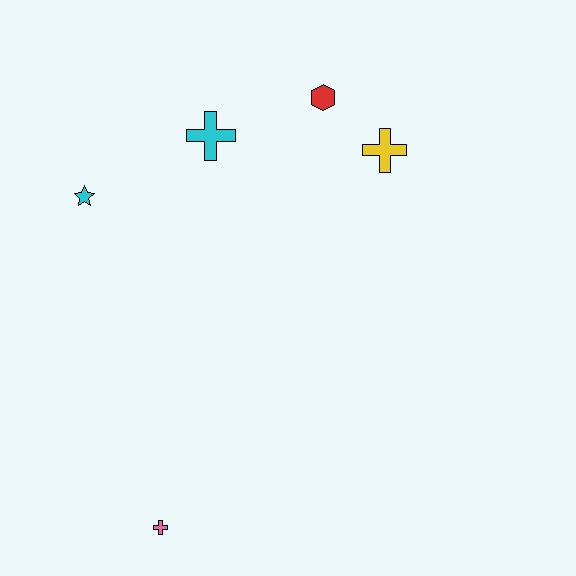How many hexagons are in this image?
There is 1 hexagon.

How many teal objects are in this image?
There are no teal objects.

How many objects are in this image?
There are 5 objects.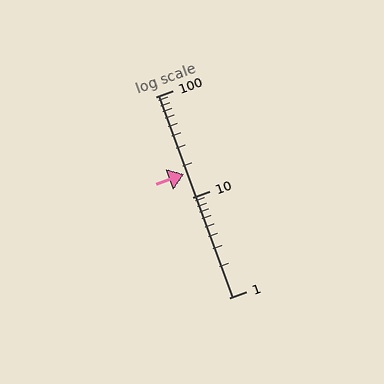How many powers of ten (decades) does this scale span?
The scale spans 2 decades, from 1 to 100.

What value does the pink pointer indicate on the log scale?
The pointer indicates approximately 17.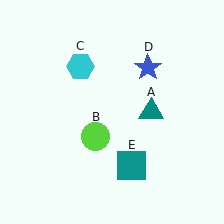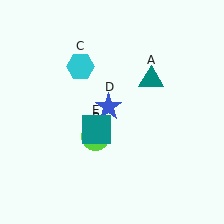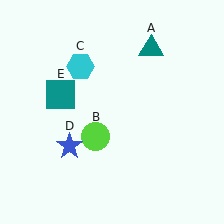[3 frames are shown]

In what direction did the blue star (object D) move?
The blue star (object D) moved down and to the left.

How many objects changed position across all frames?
3 objects changed position: teal triangle (object A), blue star (object D), teal square (object E).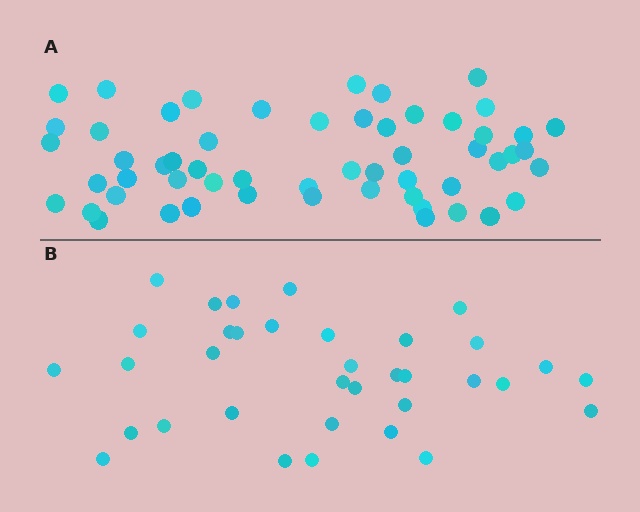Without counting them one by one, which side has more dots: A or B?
Region A (the top region) has more dots.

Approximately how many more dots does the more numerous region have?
Region A has approximately 20 more dots than region B.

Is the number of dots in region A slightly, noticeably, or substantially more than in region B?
Region A has substantially more. The ratio is roughly 1.6 to 1.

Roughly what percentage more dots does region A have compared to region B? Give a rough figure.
About 60% more.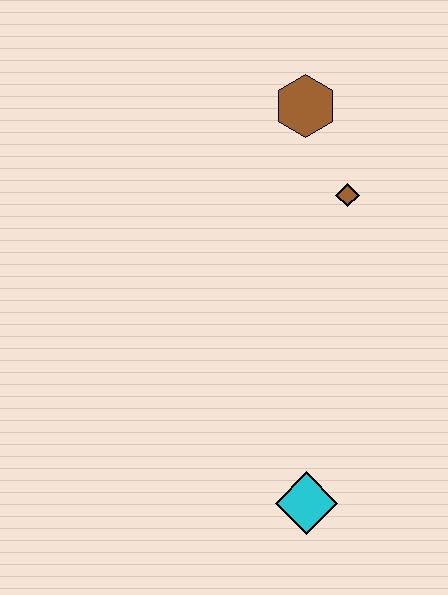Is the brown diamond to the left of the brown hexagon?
No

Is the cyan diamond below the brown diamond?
Yes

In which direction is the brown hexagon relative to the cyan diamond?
The brown hexagon is above the cyan diamond.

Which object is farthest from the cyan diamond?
The brown hexagon is farthest from the cyan diamond.